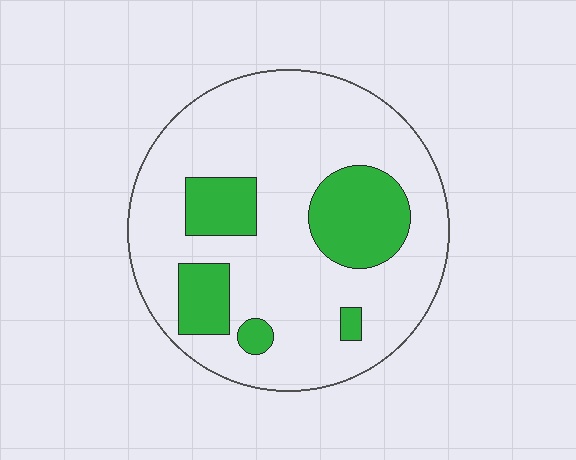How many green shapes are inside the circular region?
5.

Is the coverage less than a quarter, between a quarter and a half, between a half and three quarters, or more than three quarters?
Less than a quarter.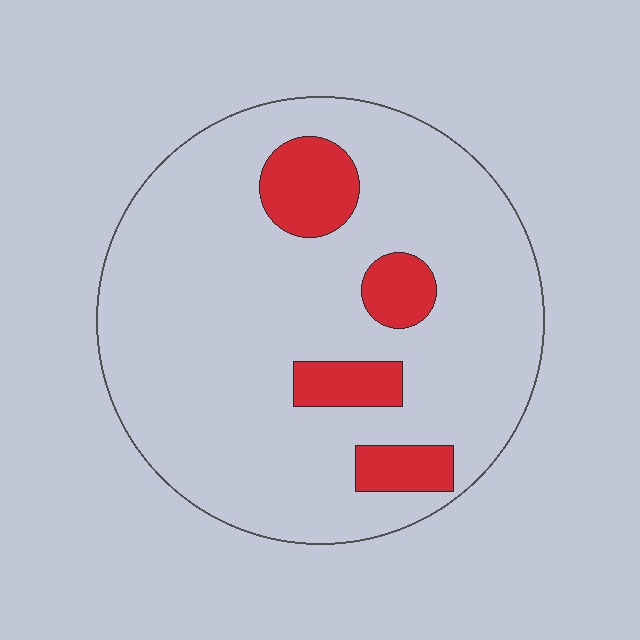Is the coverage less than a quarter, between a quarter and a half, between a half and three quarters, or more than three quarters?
Less than a quarter.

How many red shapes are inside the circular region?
4.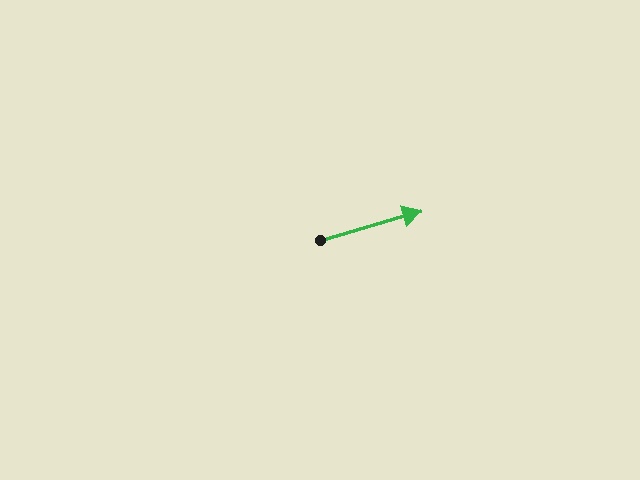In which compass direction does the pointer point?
East.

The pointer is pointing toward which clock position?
Roughly 2 o'clock.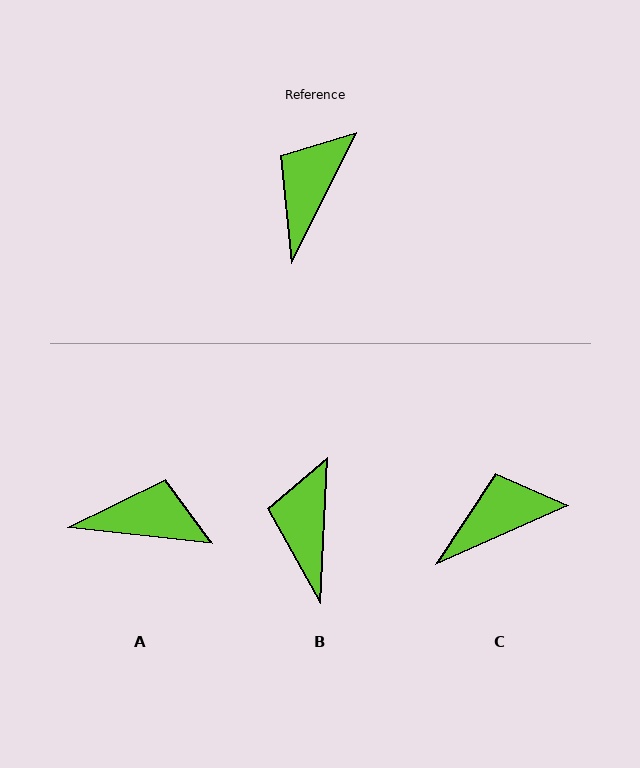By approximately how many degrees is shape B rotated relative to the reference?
Approximately 23 degrees counter-clockwise.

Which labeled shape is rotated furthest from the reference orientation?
A, about 70 degrees away.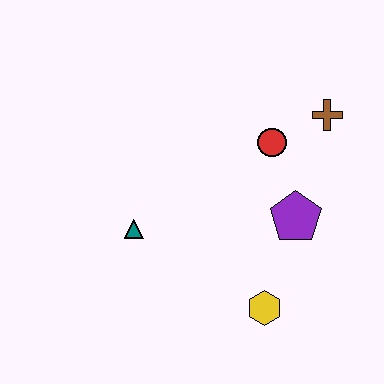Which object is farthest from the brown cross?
The teal triangle is farthest from the brown cross.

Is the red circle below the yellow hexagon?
No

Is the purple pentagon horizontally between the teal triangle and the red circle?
No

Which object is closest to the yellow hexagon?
The purple pentagon is closest to the yellow hexagon.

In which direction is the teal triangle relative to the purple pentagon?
The teal triangle is to the left of the purple pentagon.